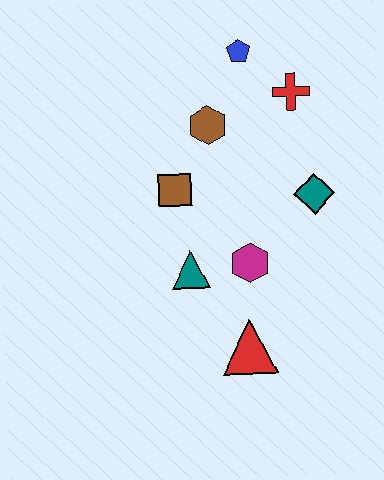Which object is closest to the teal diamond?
The magenta hexagon is closest to the teal diamond.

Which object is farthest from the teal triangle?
The blue pentagon is farthest from the teal triangle.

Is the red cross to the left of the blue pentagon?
No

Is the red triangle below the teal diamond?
Yes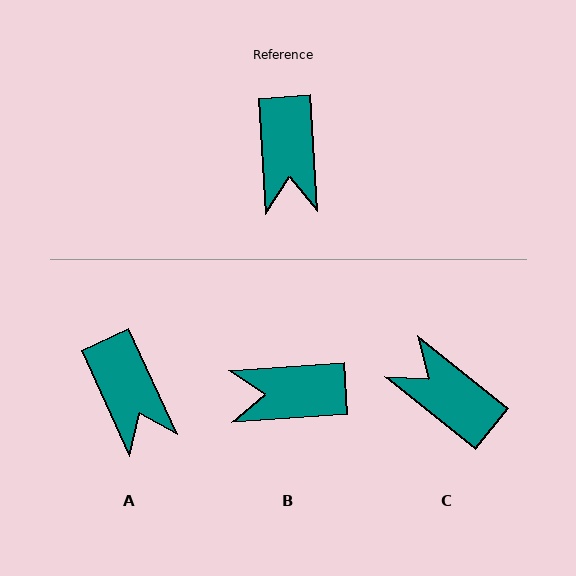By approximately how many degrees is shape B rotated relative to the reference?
Approximately 90 degrees clockwise.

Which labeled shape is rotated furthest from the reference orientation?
C, about 132 degrees away.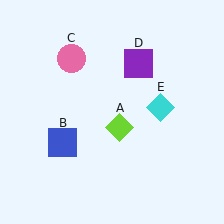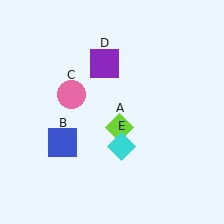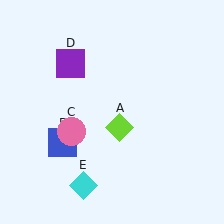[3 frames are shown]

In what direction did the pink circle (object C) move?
The pink circle (object C) moved down.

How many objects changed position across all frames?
3 objects changed position: pink circle (object C), purple square (object D), cyan diamond (object E).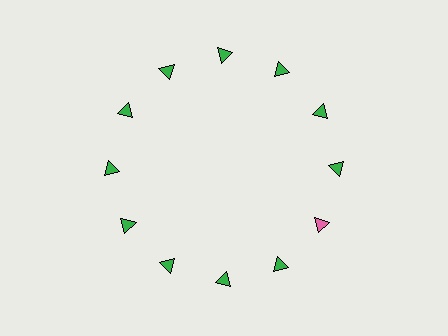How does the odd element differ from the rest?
It has a different color: pink instead of green.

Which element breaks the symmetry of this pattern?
The pink triangle at roughly the 4 o'clock position breaks the symmetry. All other shapes are green triangles.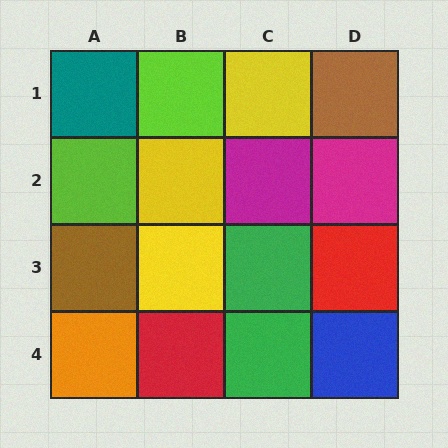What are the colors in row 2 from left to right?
Lime, yellow, magenta, magenta.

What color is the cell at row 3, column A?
Brown.